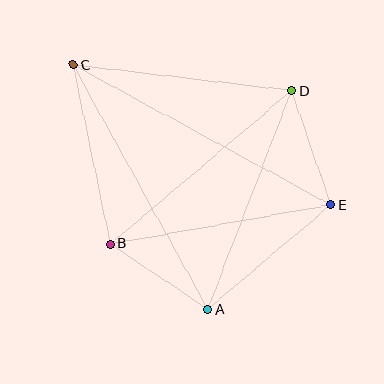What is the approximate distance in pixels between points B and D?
The distance between B and D is approximately 238 pixels.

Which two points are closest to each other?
Points A and B are closest to each other.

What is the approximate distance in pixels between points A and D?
The distance between A and D is approximately 234 pixels.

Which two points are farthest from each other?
Points C and E are farthest from each other.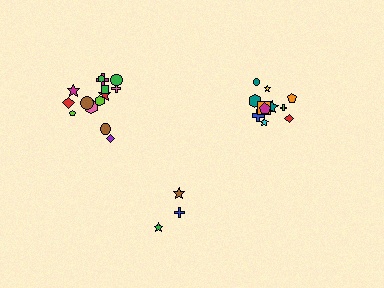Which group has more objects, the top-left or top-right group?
The top-left group.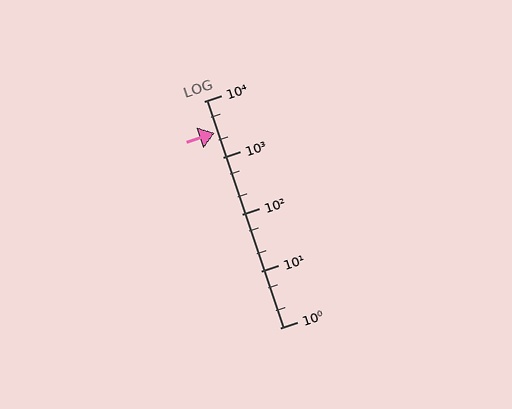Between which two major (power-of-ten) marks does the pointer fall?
The pointer is between 1000 and 10000.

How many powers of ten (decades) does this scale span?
The scale spans 4 decades, from 1 to 10000.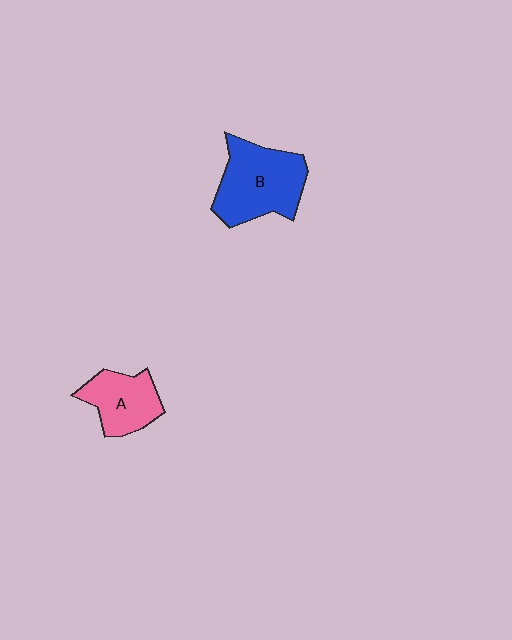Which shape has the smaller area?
Shape A (pink).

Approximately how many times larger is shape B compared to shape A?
Approximately 1.5 times.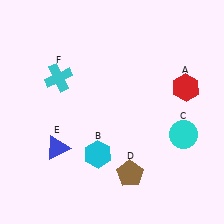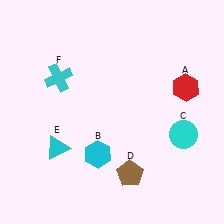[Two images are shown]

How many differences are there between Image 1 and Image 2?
There is 1 difference between the two images.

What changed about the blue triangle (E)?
In Image 1, E is blue. In Image 2, it changed to cyan.